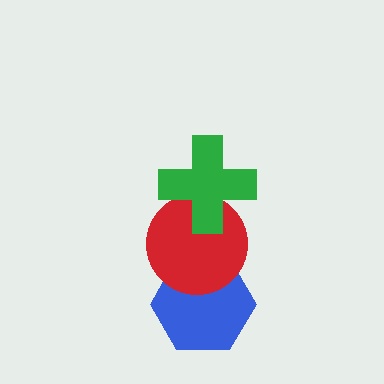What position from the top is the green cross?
The green cross is 1st from the top.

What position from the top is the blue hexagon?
The blue hexagon is 3rd from the top.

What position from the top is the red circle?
The red circle is 2nd from the top.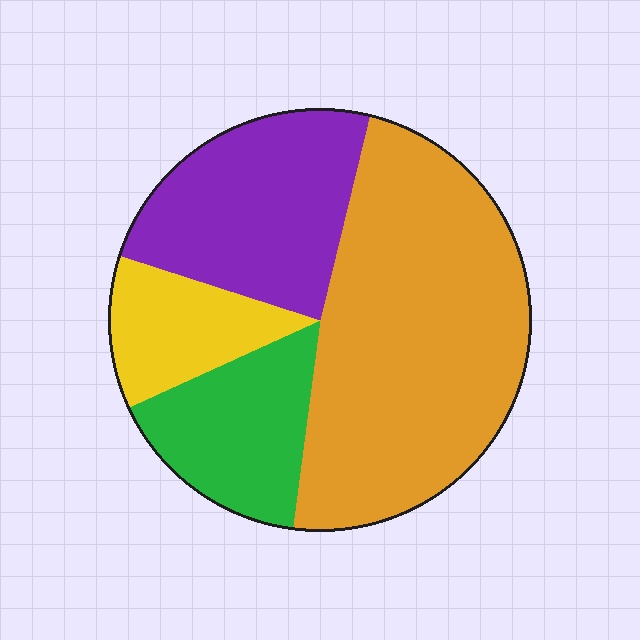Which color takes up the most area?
Orange, at roughly 50%.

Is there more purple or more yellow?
Purple.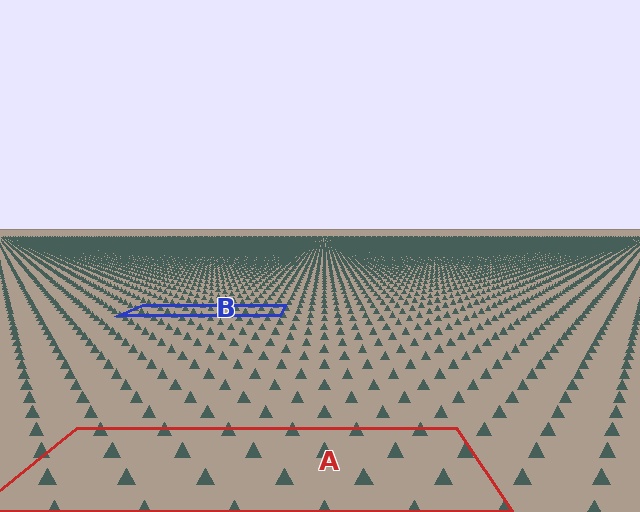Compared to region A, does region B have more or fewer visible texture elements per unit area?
Region B has more texture elements per unit area — they are packed more densely because it is farther away.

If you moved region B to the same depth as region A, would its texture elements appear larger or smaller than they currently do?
They would appear larger. At a closer depth, the same texture elements are projected at a bigger on-screen size.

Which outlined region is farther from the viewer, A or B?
Region B is farther from the viewer — the texture elements inside it appear smaller and more densely packed.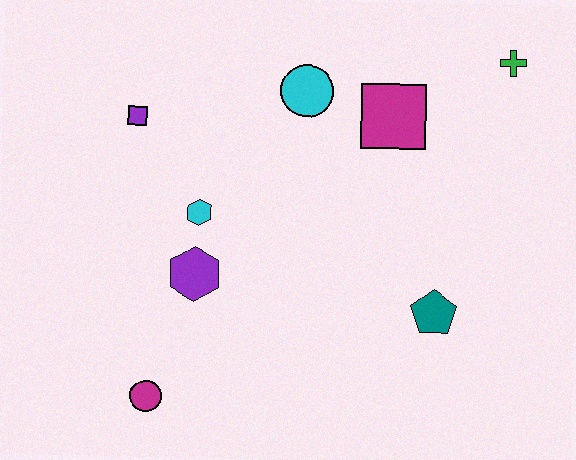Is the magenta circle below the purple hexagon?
Yes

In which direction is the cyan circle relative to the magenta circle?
The cyan circle is above the magenta circle.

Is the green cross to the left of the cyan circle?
No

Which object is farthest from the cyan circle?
The magenta circle is farthest from the cyan circle.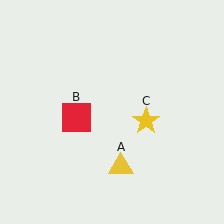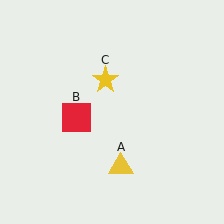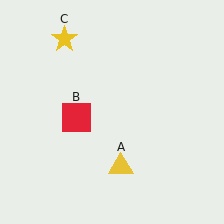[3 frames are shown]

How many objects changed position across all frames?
1 object changed position: yellow star (object C).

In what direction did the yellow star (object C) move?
The yellow star (object C) moved up and to the left.